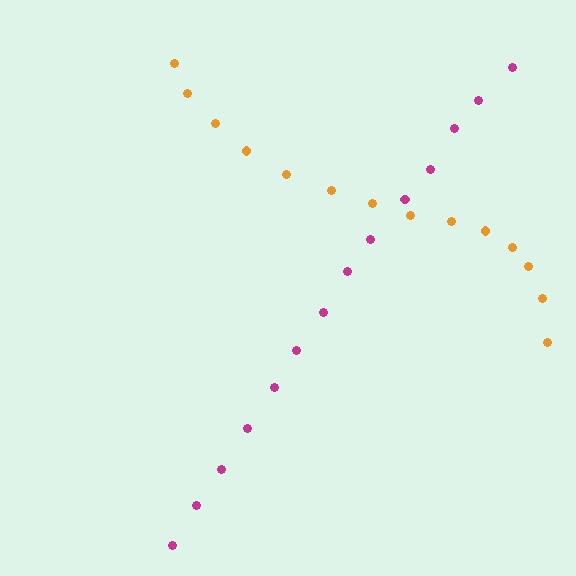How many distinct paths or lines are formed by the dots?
There are 2 distinct paths.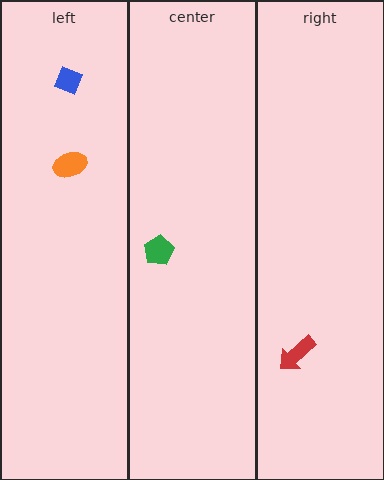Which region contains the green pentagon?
The center region.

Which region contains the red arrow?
The right region.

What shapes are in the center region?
The green pentagon.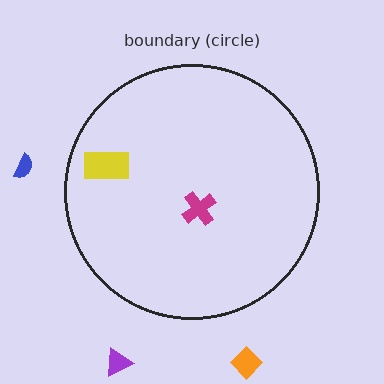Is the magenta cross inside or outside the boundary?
Inside.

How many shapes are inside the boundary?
2 inside, 3 outside.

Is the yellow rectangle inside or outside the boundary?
Inside.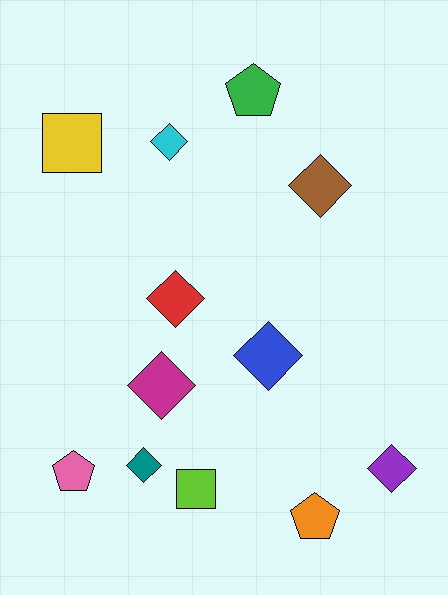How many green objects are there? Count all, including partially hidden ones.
There is 1 green object.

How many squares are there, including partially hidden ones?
There are 2 squares.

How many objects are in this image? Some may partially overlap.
There are 12 objects.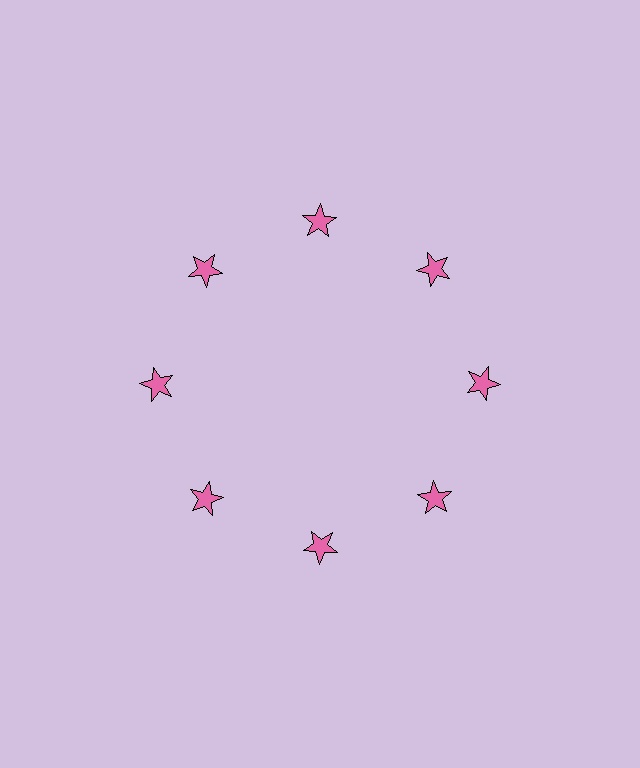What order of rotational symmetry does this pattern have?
This pattern has 8-fold rotational symmetry.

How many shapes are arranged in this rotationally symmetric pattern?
There are 8 shapes, arranged in 8 groups of 1.